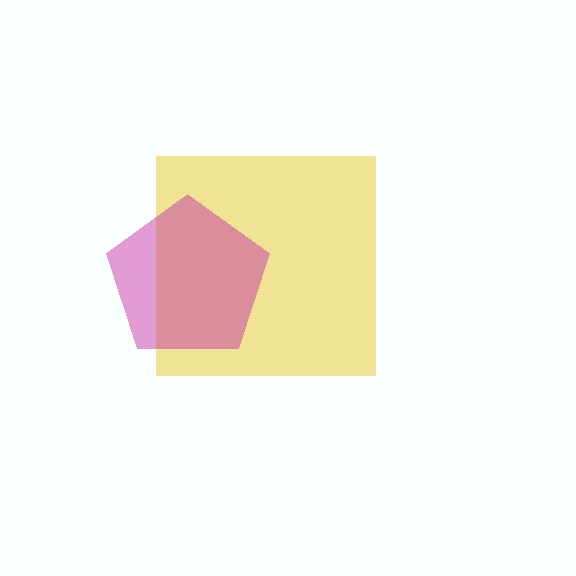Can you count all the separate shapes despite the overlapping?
Yes, there are 2 separate shapes.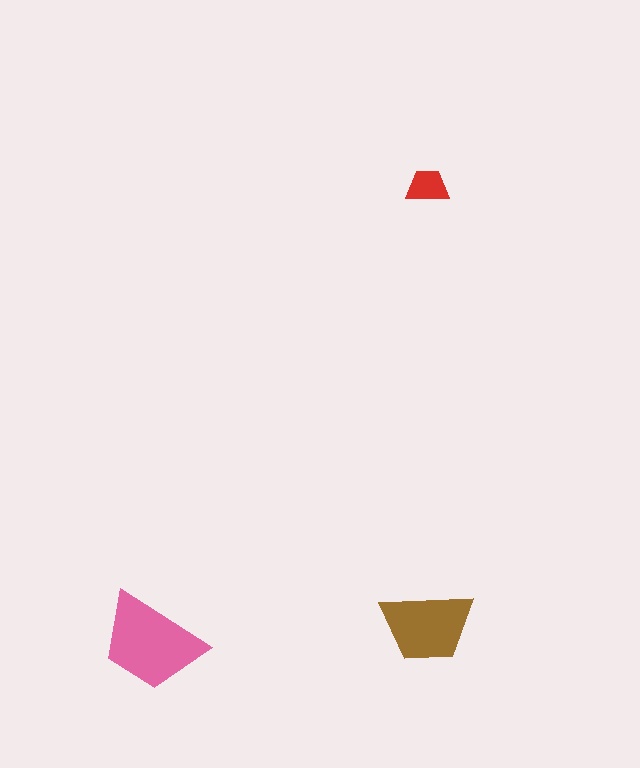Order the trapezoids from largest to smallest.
the pink one, the brown one, the red one.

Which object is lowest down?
The pink trapezoid is bottommost.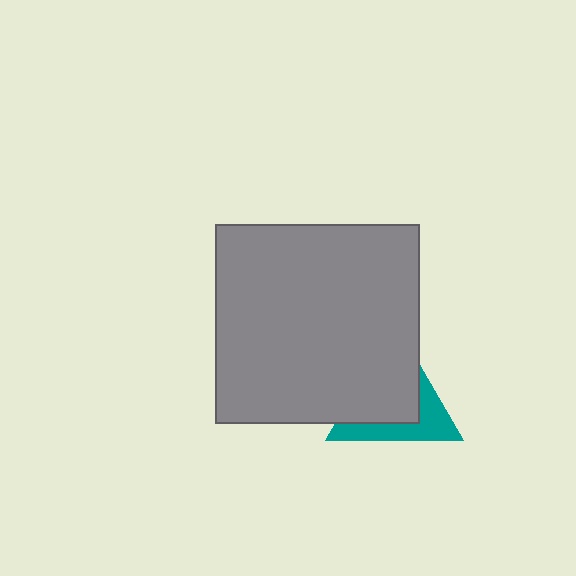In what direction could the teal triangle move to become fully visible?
The teal triangle could move toward the lower-right. That would shift it out from behind the gray rectangle entirely.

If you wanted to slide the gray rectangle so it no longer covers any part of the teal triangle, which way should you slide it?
Slide it toward the upper-left — that is the most direct way to separate the two shapes.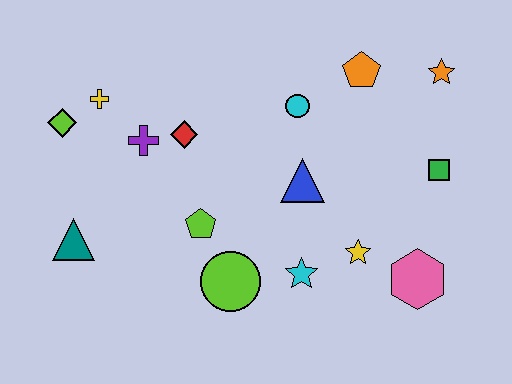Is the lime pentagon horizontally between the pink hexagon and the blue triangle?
No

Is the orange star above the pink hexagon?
Yes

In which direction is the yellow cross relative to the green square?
The yellow cross is to the left of the green square.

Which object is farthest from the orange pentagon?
The teal triangle is farthest from the orange pentagon.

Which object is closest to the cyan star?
The yellow star is closest to the cyan star.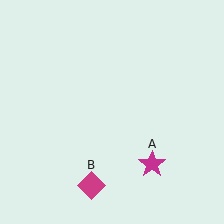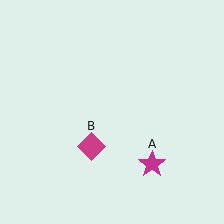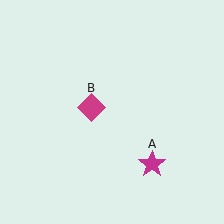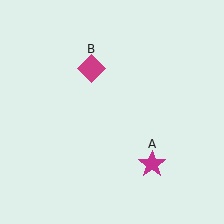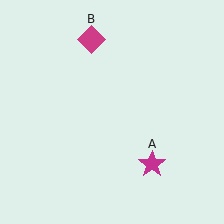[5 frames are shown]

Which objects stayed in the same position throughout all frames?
Magenta star (object A) remained stationary.